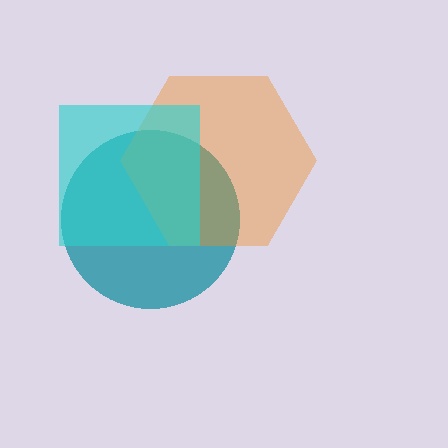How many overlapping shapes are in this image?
There are 3 overlapping shapes in the image.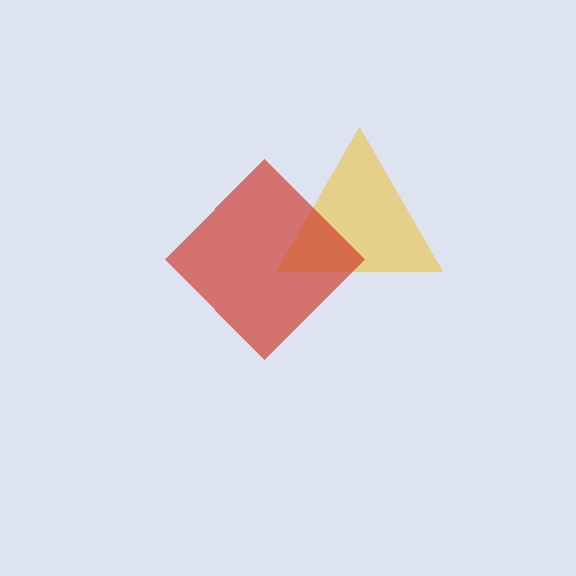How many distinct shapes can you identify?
There are 2 distinct shapes: a yellow triangle, a red diamond.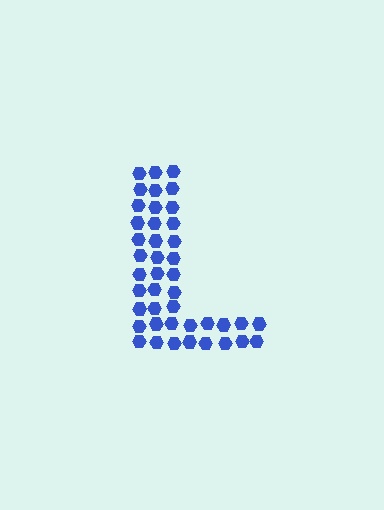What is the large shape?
The large shape is the letter L.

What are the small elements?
The small elements are hexagons.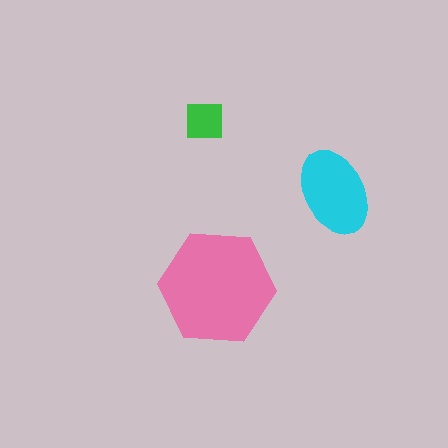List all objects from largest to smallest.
The pink hexagon, the cyan ellipse, the green square.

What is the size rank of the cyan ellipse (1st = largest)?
2nd.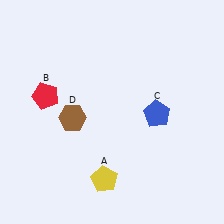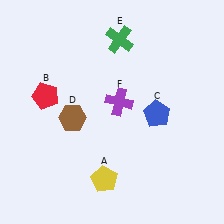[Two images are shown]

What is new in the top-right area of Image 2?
A green cross (E) was added in the top-right area of Image 2.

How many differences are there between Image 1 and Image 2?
There are 2 differences between the two images.